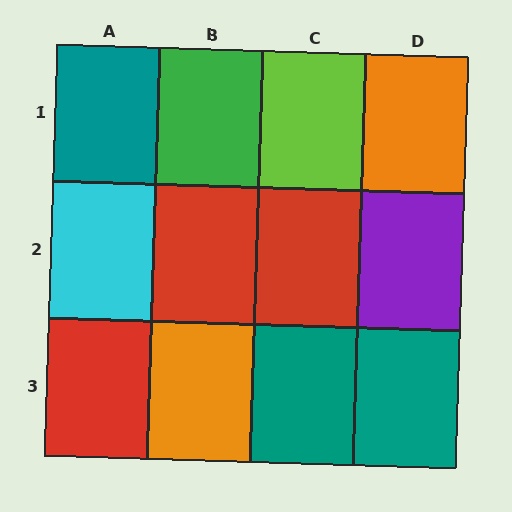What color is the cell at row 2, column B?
Red.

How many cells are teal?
3 cells are teal.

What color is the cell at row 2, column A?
Cyan.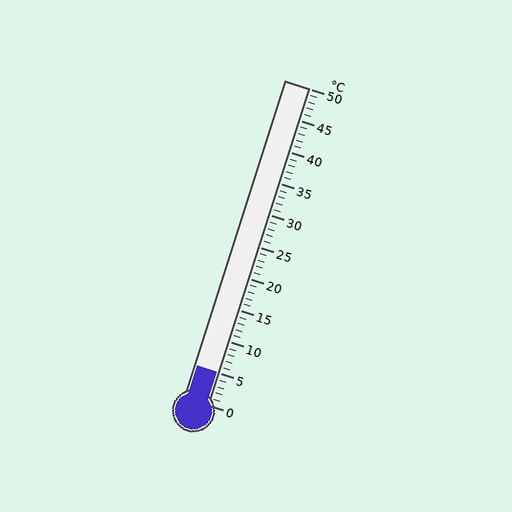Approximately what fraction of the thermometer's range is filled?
The thermometer is filled to approximately 10% of its range.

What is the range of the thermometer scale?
The thermometer scale ranges from 0°C to 50°C.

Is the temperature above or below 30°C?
The temperature is below 30°C.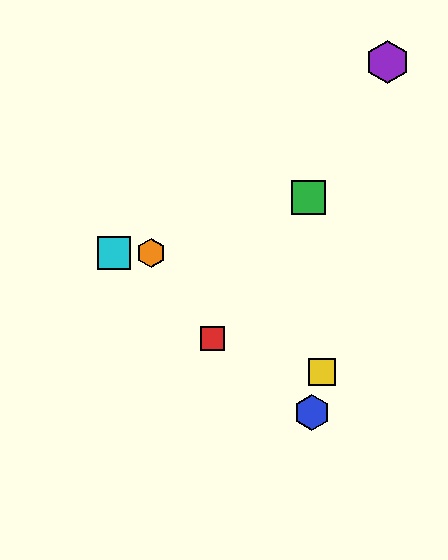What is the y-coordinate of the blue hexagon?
The blue hexagon is at y≈413.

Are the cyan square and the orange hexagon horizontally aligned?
Yes, both are at y≈253.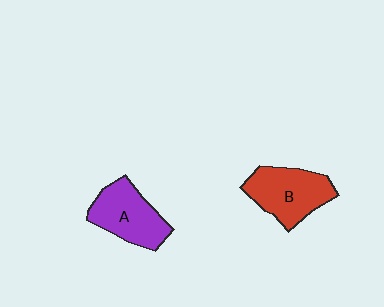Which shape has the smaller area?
Shape A (purple).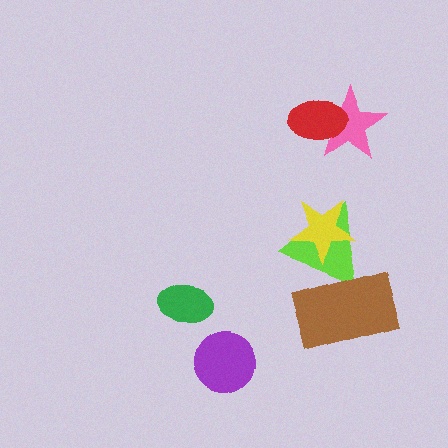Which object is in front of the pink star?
The red ellipse is in front of the pink star.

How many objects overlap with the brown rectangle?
1 object overlaps with the brown rectangle.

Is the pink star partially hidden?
Yes, it is partially covered by another shape.